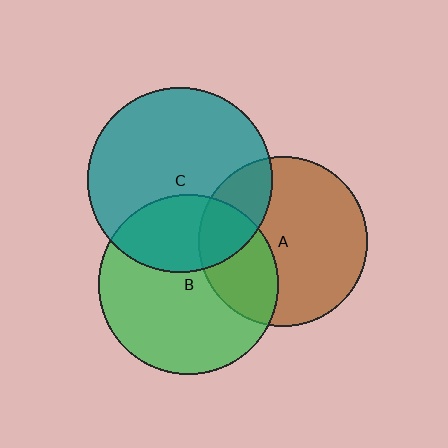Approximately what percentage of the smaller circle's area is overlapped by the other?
Approximately 25%.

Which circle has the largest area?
Circle C (teal).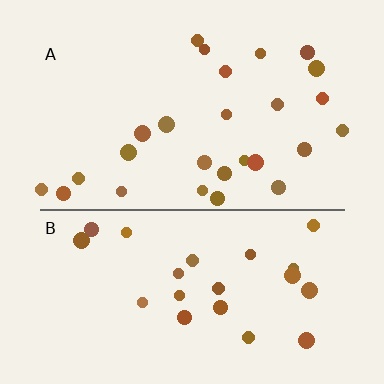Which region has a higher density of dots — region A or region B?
A (the top).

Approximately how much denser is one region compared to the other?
Approximately 1.2× — region A over region B.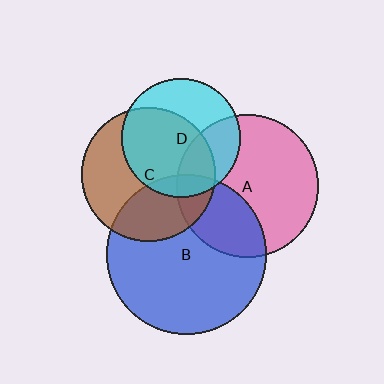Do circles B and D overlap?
Yes.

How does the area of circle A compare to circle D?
Approximately 1.4 times.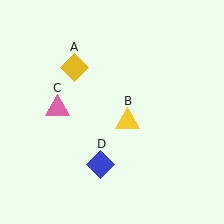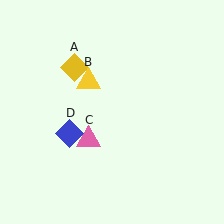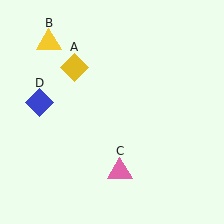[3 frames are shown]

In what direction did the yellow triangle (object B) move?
The yellow triangle (object B) moved up and to the left.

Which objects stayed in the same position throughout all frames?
Yellow diamond (object A) remained stationary.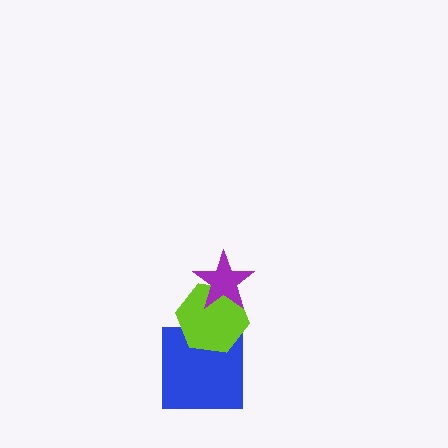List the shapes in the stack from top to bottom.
From top to bottom: the purple star, the lime hexagon, the blue square.